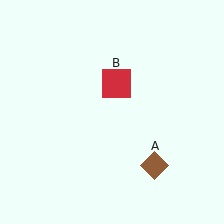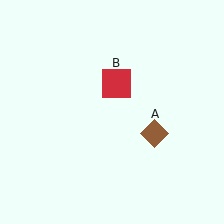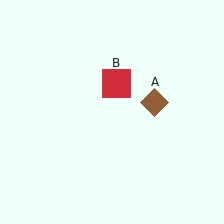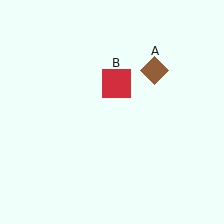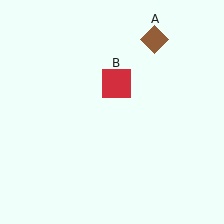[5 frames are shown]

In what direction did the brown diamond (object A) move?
The brown diamond (object A) moved up.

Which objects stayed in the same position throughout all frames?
Red square (object B) remained stationary.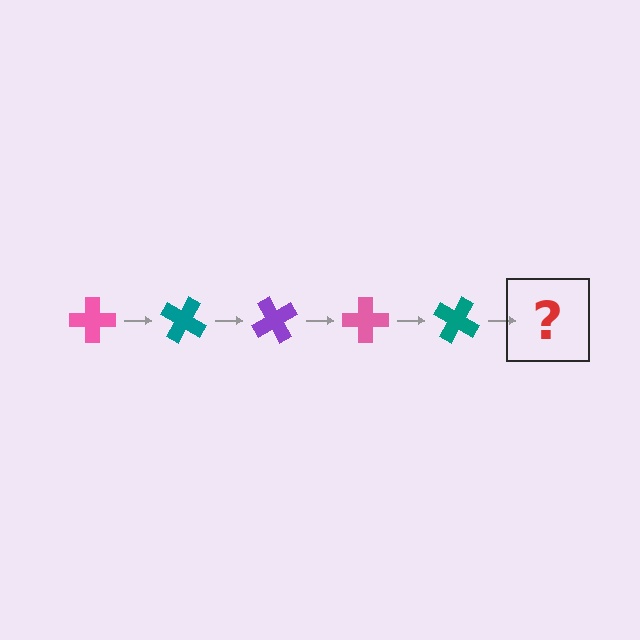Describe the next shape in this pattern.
It should be a purple cross, rotated 150 degrees from the start.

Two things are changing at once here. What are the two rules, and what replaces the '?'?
The two rules are that it rotates 30 degrees each step and the color cycles through pink, teal, and purple. The '?' should be a purple cross, rotated 150 degrees from the start.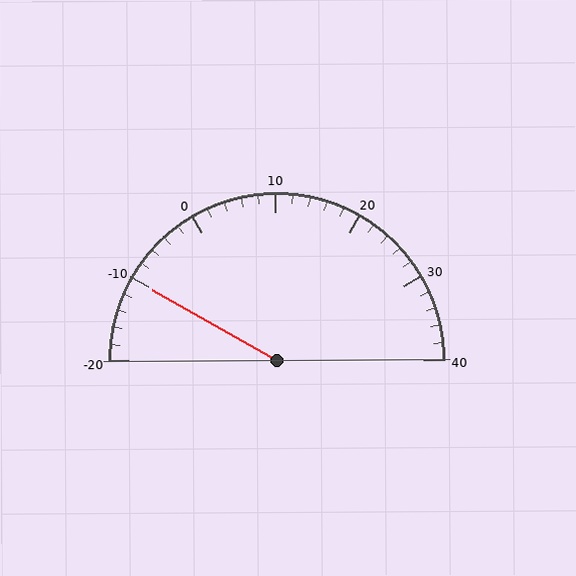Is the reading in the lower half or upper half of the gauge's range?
The reading is in the lower half of the range (-20 to 40).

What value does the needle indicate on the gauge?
The needle indicates approximately -10.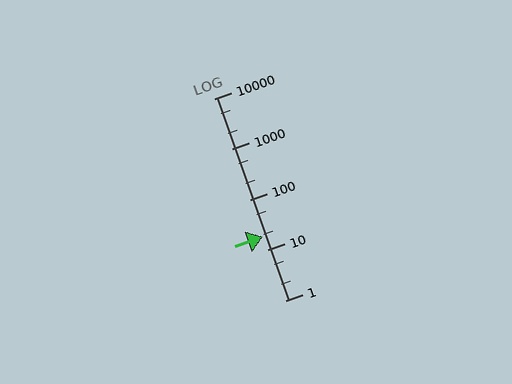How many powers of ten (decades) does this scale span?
The scale spans 4 decades, from 1 to 10000.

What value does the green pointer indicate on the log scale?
The pointer indicates approximately 18.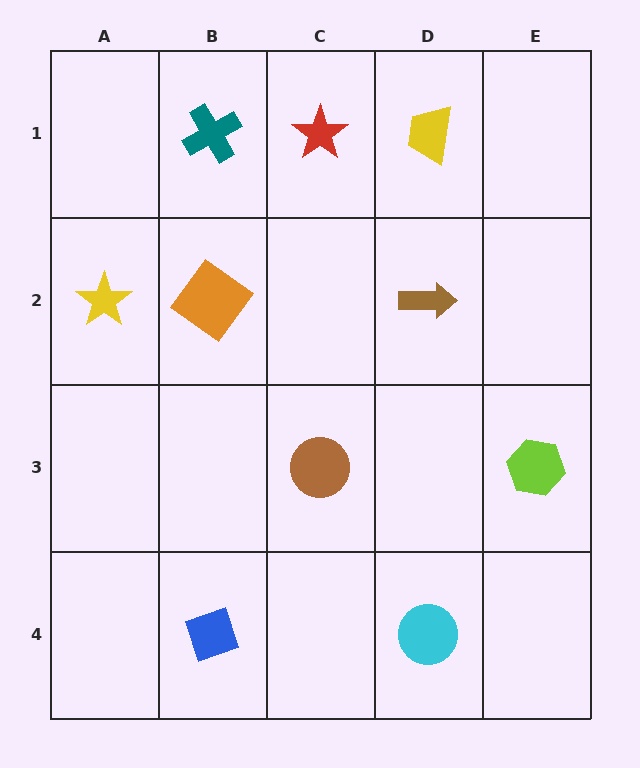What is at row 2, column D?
A brown arrow.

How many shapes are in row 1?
3 shapes.